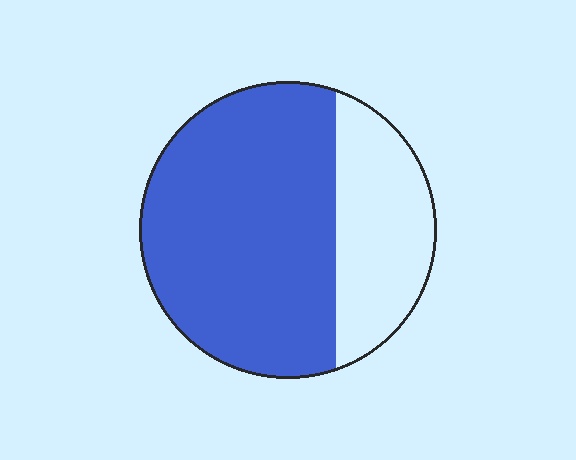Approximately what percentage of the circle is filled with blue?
Approximately 70%.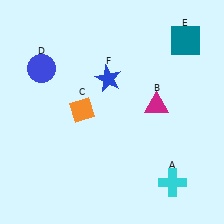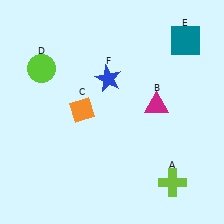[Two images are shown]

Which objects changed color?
A changed from cyan to lime. D changed from blue to lime.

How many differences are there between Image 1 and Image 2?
There are 2 differences between the two images.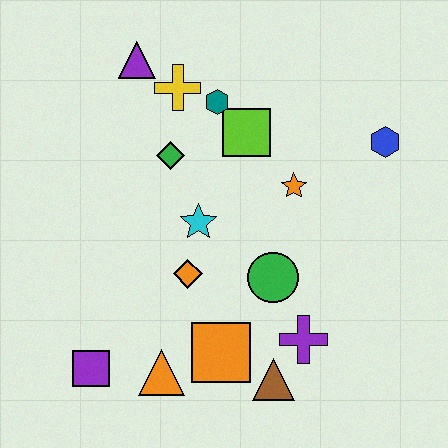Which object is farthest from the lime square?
The purple square is farthest from the lime square.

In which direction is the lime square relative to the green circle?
The lime square is above the green circle.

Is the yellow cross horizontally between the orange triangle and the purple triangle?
No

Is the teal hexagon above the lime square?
Yes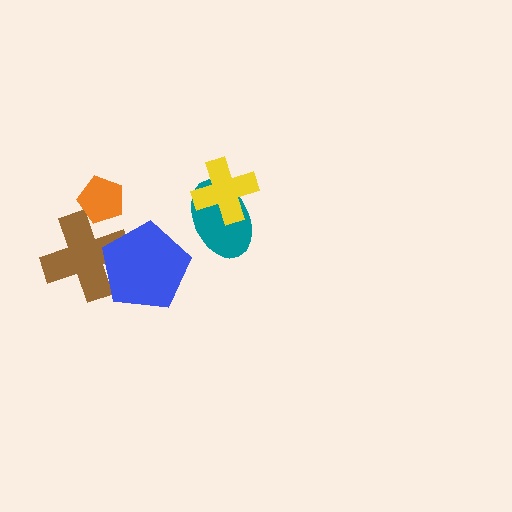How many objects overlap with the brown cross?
2 objects overlap with the brown cross.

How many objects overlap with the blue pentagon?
1 object overlaps with the blue pentagon.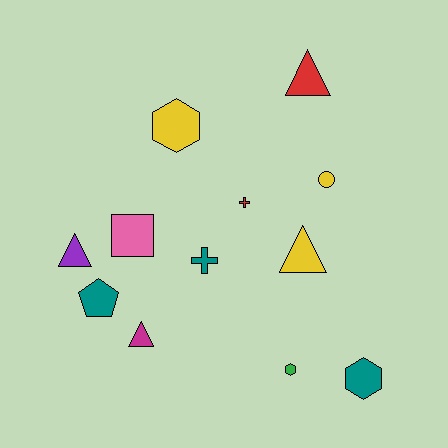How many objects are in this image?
There are 12 objects.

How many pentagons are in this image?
There is 1 pentagon.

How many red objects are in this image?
There are 2 red objects.